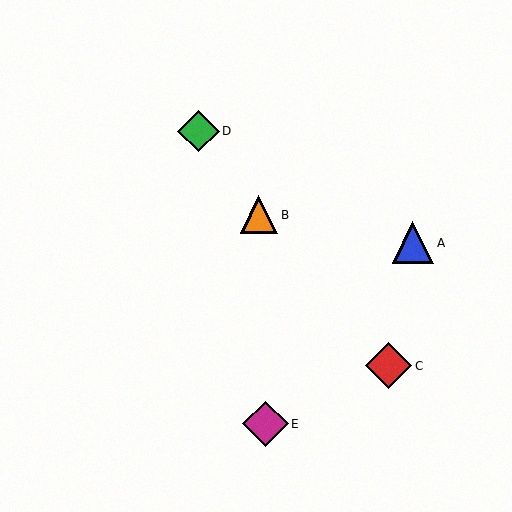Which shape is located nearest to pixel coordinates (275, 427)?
The magenta diamond (labeled E) at (265, 424) is nearest to that location.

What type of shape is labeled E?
Shape E is a magenta diamond.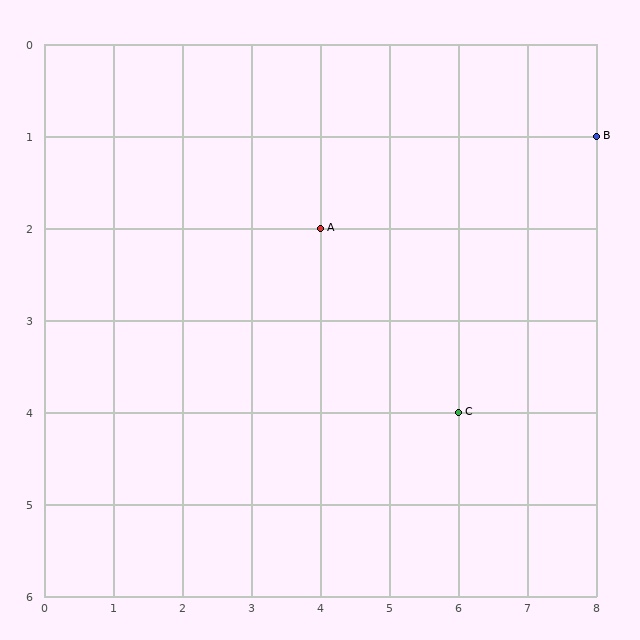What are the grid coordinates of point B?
Point B is at grid coordinates (8, 1).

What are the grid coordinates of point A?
Point A is at grid coordinates (4, 2).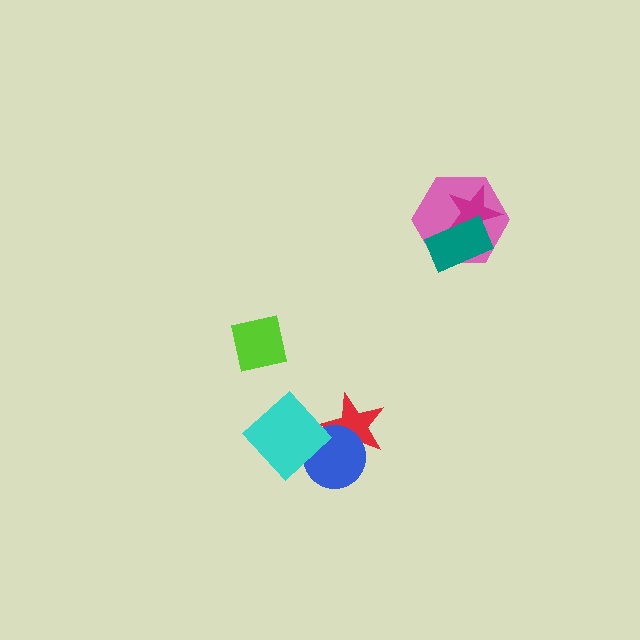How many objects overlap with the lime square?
0 objects overlap with the lime square.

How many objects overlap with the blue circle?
2 objects overlap with the blue circle.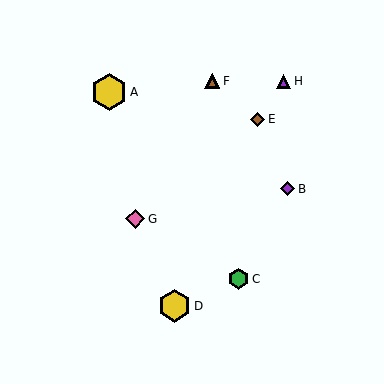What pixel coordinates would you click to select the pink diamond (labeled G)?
Click at (135, 219) to select the pink diamond G.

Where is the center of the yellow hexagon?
The center of the yellow hexagon is at (109, 92).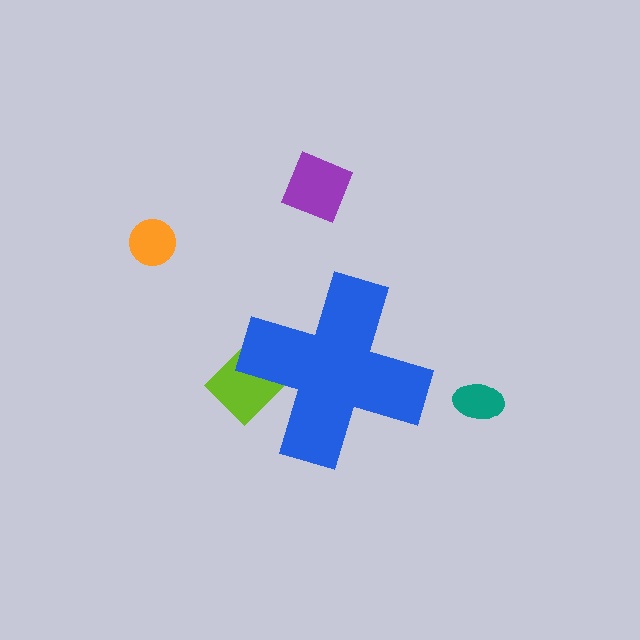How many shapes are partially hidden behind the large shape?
1 shape is partially hidden.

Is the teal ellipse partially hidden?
No, the teal ellipse is fully visible.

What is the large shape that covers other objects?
A blue cross.